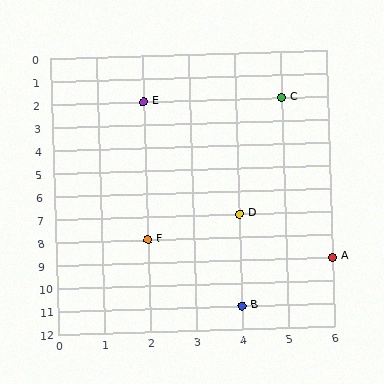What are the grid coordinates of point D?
Point D is at grid coordinates (4, 7).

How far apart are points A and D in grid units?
Points A and D are 2 columns and 2 rows apart (about 2.8 grid units diagonally).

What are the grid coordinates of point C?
Point C is at grid coordinates (5, 2).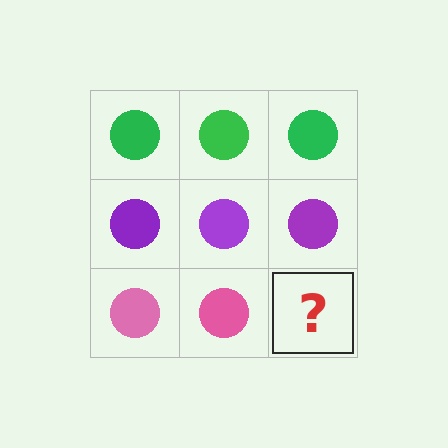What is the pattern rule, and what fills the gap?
The rule is that each row has a consistent color. The gap should be filled with a pink circle.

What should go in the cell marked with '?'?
The missing cell should contain a pink circle.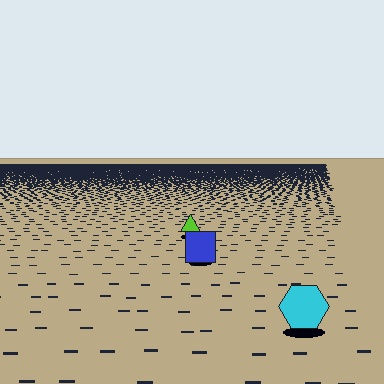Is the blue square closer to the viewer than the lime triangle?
Yes. The blue square is closer — you can tell from the texture gradient: the ground texture is coarser near it.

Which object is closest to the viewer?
The cyan hexagon is closest. The texture marks near it are larger and more spread out.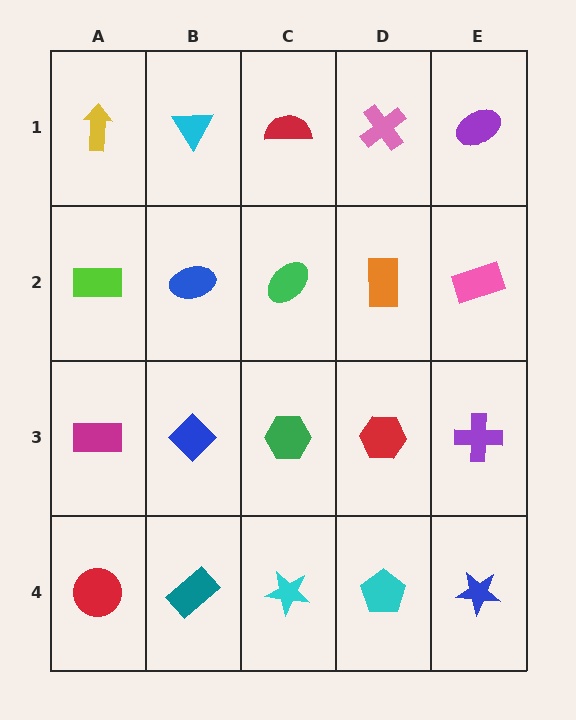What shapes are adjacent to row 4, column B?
A blue diamond (row 3, column B), a red circle (row 4, column A), a cyan star (row 4, column C).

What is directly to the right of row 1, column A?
A cyan triangle.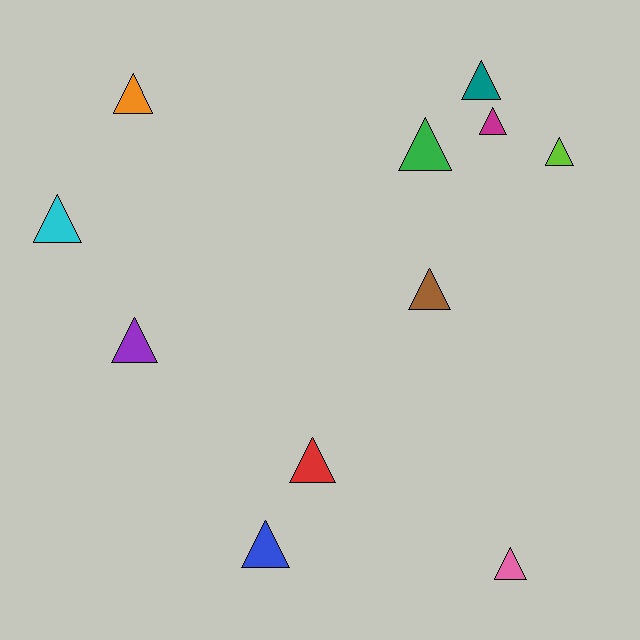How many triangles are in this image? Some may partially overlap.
There are 11 triangles.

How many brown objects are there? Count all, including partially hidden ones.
There is 1 brown object.